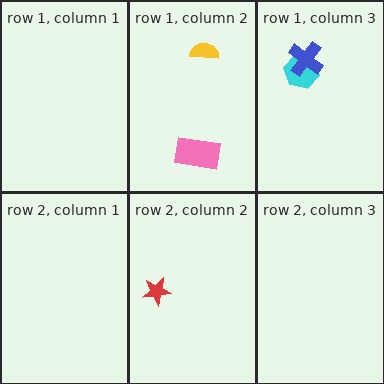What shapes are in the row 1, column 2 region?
The pink rectangle, the yellow semicircle.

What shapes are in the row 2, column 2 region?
The red star.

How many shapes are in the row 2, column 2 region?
1.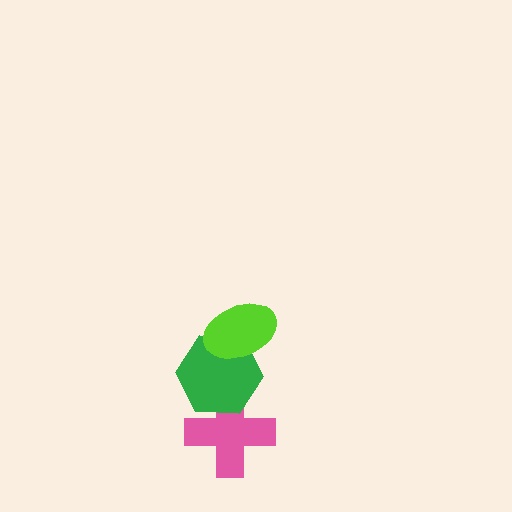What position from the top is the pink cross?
The pink cross is 3rd from the top.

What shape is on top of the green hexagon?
The lime ellipse is on top of the green hexagon.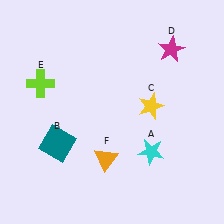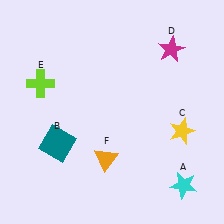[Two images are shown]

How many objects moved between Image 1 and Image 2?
2 objects moved between the two images.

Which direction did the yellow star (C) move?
The yellow star (C) moved right.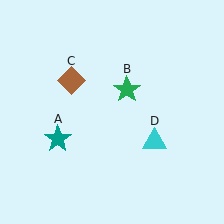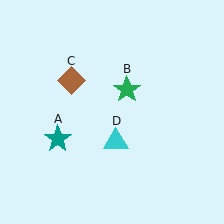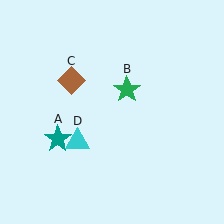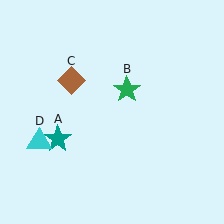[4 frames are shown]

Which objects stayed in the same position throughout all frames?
Teal star (object A) and green star (object B) and brown diamond (object C) remained stationary.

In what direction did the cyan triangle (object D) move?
The cyan triangle (object D) moved left.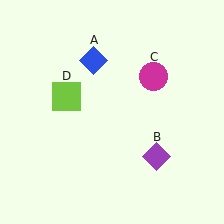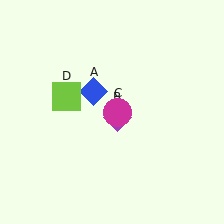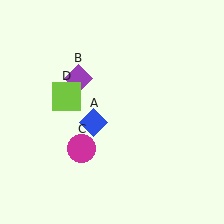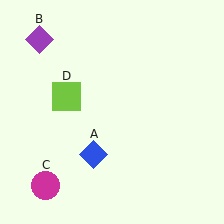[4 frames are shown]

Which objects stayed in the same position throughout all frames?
Lime square (object D) remained stationary.